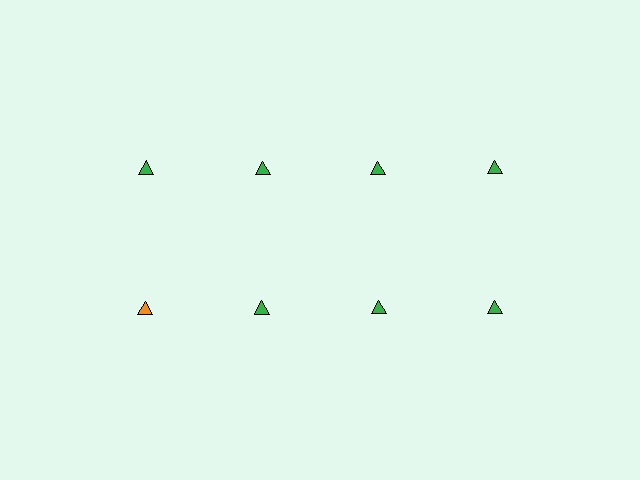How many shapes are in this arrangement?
There are 8 shapes arranged in a grid pattern.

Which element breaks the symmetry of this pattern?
The orange triangle in the second row, leftmost column breaks the symmetry. All other shapes are green triangles.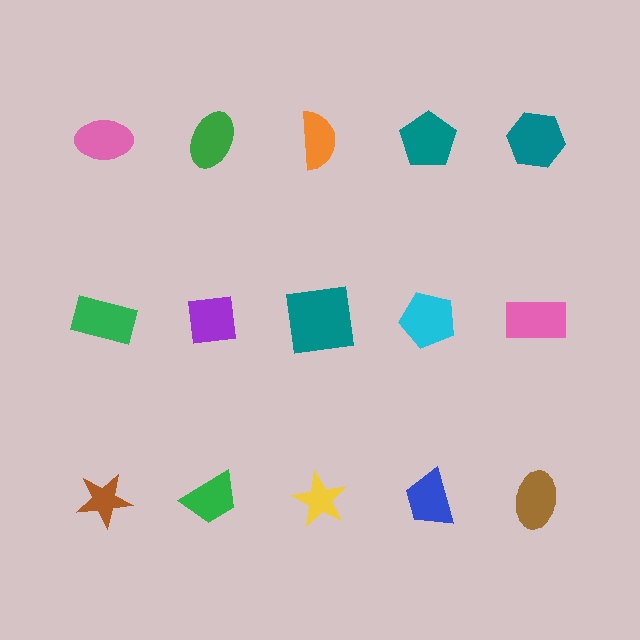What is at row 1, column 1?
A pink ellipse.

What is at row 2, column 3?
A teal square.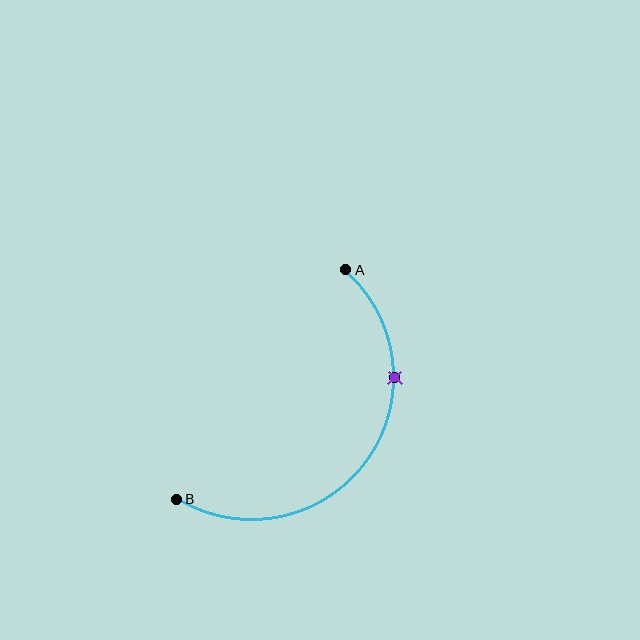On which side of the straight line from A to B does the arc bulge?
The arc bulges below and to the right of the straight line connecting A and B.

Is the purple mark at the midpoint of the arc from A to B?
No. The purple mark lies on the arc but is closer to endpoint A. The arc midpoint would be at the point on the curve equidistant along the arc from both A and B.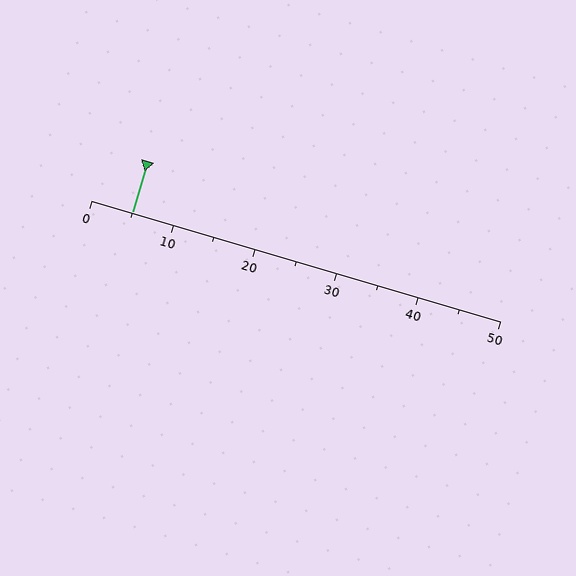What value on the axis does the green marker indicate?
The marker indicates approximately 5.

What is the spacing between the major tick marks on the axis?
The major ticks are spaced 10 apart.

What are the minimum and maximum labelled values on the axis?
The axis runs from 0 to 50.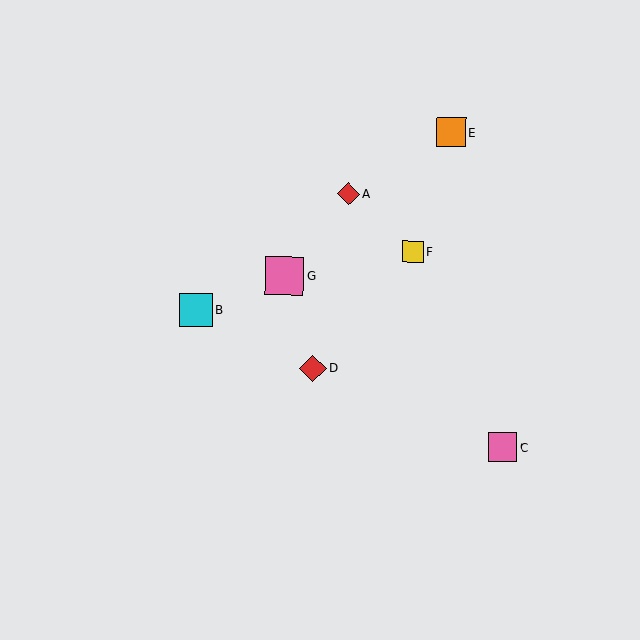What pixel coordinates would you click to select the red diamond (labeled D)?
Click at (313, 368) to select the red diamond D.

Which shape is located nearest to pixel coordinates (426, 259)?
The yellow square (labeled F) at (413, 252) is nearest to that location.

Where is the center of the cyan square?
The center of the cyan square is at (196, 310).